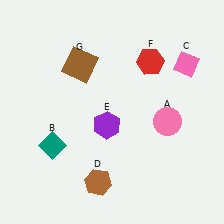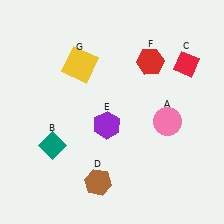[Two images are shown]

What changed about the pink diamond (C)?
In Image 1, C is pink. In Image 2, it changed to red.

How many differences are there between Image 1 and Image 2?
There are 2 differences between the two images.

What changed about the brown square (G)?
In Image 1, G is brown. In Image 2, it changed to yellow.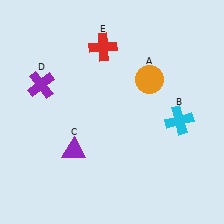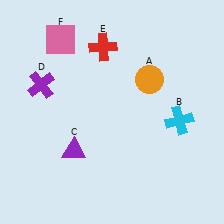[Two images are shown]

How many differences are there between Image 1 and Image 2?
There is 1 difference between the two images.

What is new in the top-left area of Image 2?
A pink square (F) was added in the top-left area of Image 2.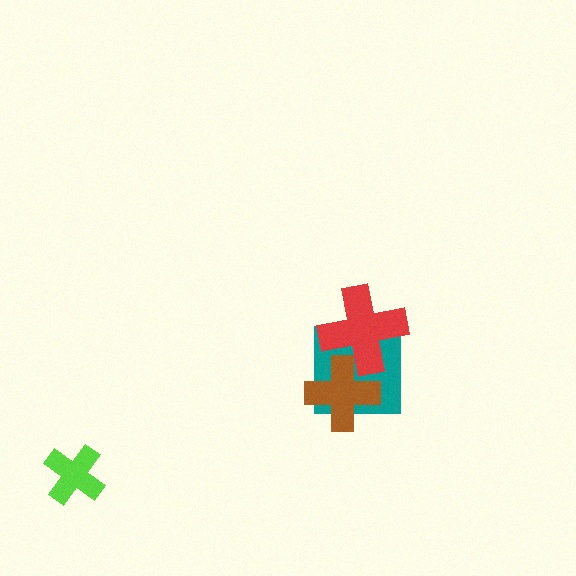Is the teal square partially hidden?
Yes, it is partially covered by another shape.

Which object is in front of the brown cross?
The red cross is in front of the brown cross.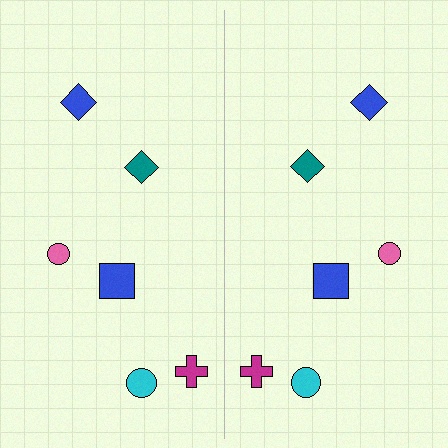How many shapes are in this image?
There are 12 shapes in this image.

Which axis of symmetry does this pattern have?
The pattern has a vertical axis of symmetry running through the center of the image.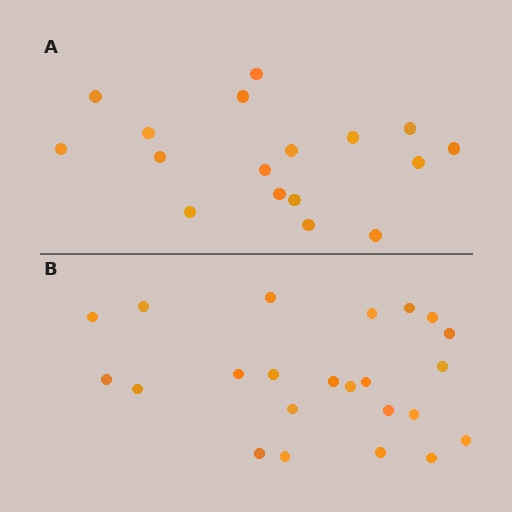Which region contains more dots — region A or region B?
Region B (the bottom region) has more dots.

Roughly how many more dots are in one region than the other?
Region B has about 6 more dots than region A.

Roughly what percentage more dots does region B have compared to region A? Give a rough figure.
About 35% more.